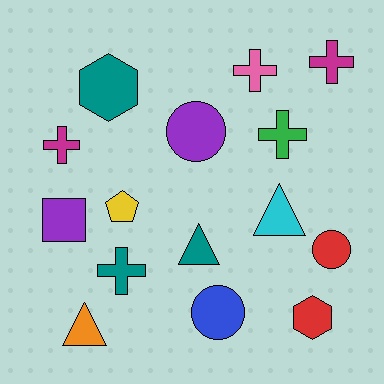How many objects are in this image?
There are 15 objects.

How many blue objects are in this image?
There is 1 blue object.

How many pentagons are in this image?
There is 1 pentagon.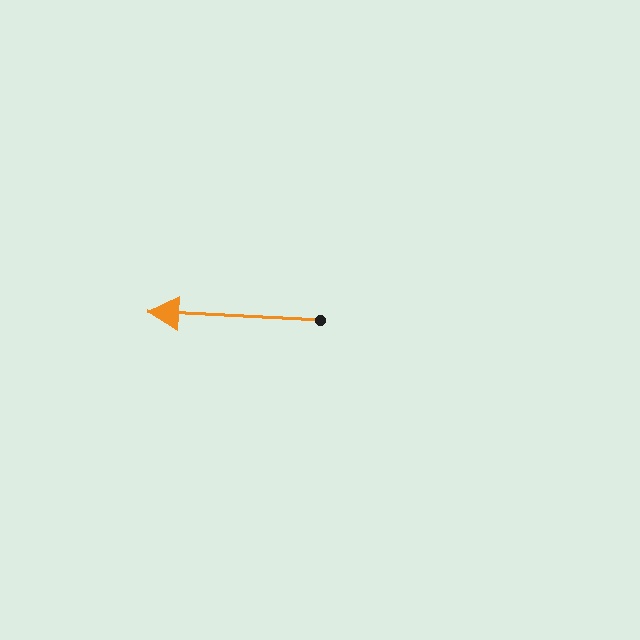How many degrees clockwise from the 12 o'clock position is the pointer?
Approximately 273 degrees.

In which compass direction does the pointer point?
West.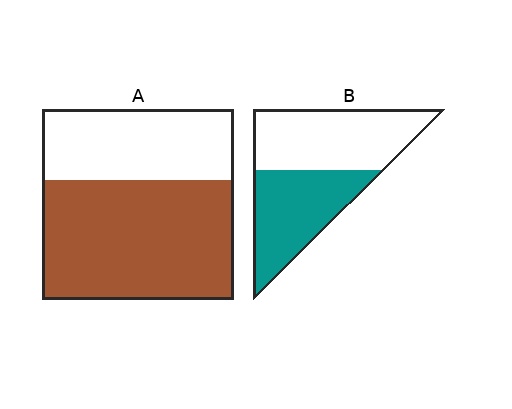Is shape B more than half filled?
Roughly half.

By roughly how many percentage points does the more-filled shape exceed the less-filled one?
By roughly 15 percentage points (A over B).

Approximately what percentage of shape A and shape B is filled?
A is approximately 65% and B is approximately 45%.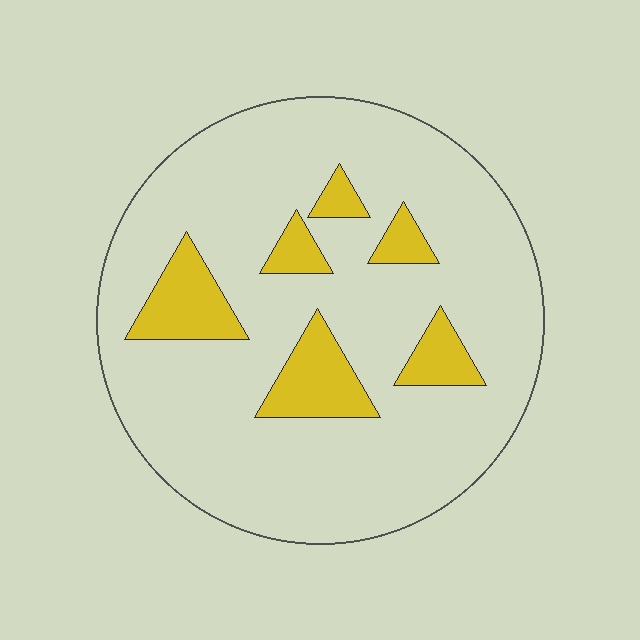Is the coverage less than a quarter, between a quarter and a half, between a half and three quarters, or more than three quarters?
Less than a quarter.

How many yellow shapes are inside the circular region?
6.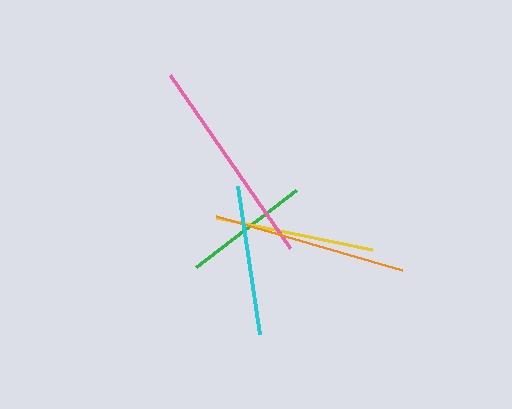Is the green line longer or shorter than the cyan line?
The cyan line is longer than the green line.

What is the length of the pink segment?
The pink segment is approximately 211 pixels long.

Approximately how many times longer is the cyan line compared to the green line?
The cyan line is approximately 1.2 times the length of the green line.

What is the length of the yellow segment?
The yellow segment is approximately 160 pixels long.